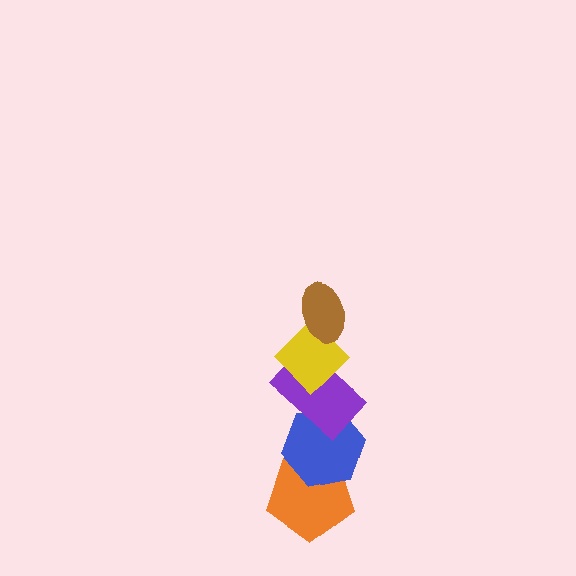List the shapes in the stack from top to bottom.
From top to bottom: the brown ellipse, the yellow diamond, the purple rectangle, the blue hexagon, the orange pentagon.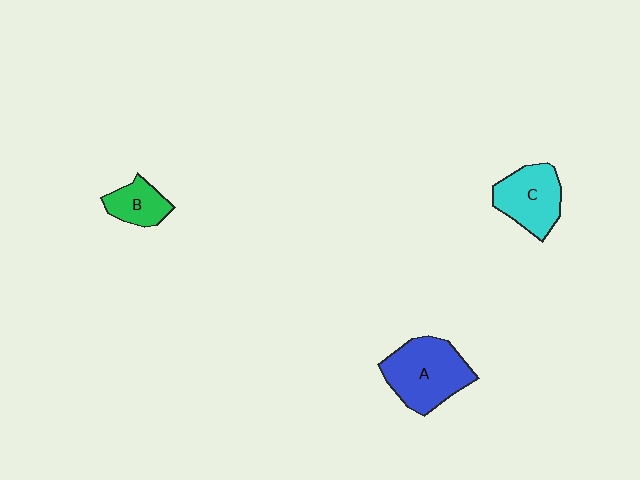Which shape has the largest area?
Shape A (blue).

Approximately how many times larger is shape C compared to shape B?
Approximately 1.6 times.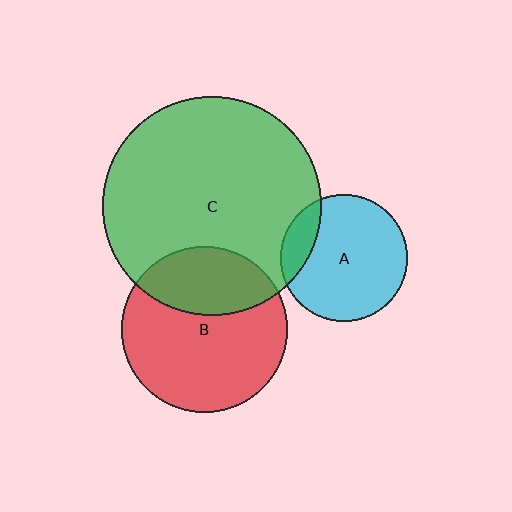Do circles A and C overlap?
Yes.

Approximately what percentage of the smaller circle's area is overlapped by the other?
Approximately 15%.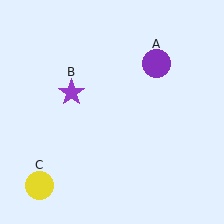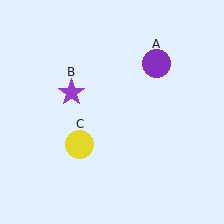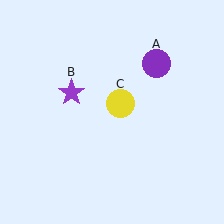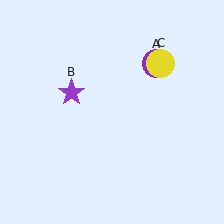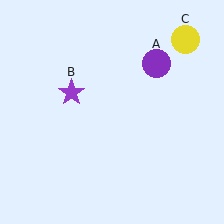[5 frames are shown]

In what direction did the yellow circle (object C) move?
The yellow circle (object C) moved up and to the right.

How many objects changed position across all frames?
1 object changed position: yellow circle (object C).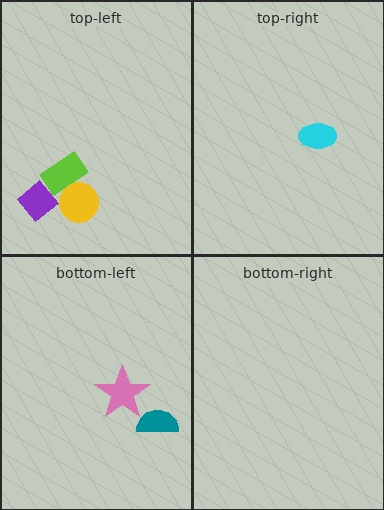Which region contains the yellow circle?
The top-left region.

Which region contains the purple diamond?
The top-left region.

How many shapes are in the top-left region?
3.